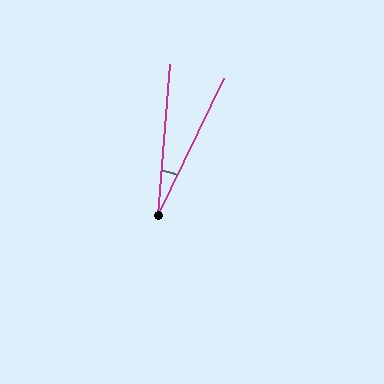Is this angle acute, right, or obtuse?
It is acute.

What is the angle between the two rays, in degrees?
Approximately 21 degrees.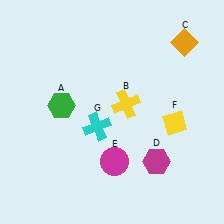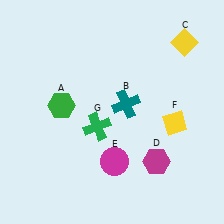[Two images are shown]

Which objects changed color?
B changed from yellow to teal. C changed from orange to yellow. G changed from cyan to green.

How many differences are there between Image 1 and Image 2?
There are 3 differences between the two images.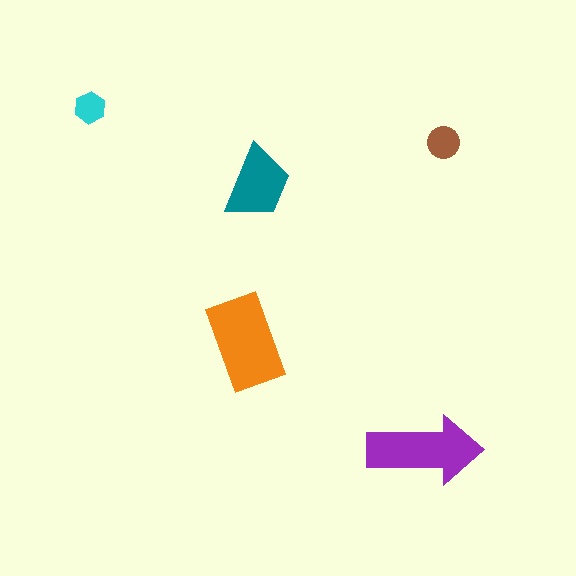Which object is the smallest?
The cyan hexagon.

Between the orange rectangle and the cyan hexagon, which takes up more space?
The orange rectangle.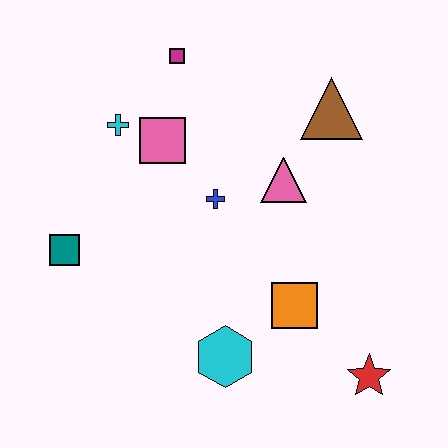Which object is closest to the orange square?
The cyan hexagon is closest to the orange square.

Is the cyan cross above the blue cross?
Yes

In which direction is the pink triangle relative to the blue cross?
The pink triangle is to the right of the blue cross.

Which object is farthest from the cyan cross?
The red star is farthest from the cyan cross.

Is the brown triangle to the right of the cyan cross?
Yes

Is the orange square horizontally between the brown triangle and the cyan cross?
Yes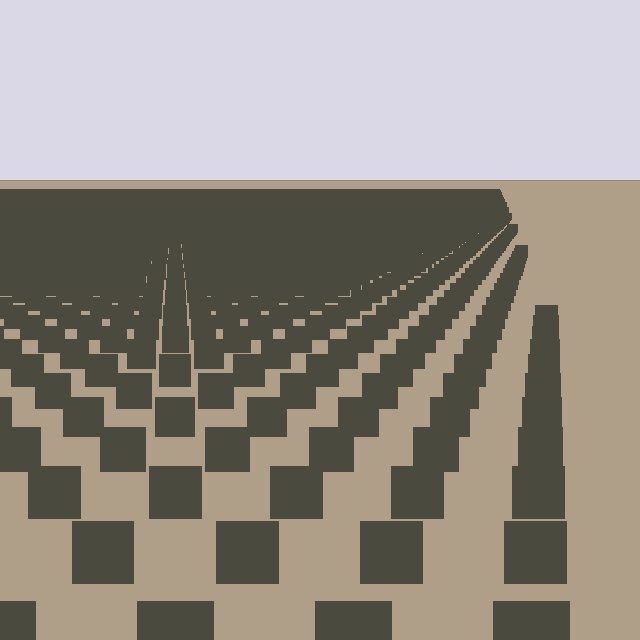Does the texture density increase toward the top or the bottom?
Density increases toward the top.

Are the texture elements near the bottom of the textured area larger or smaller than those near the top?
Larger. Near the bottom, elements are closer to the viewer and appear at a bigger on-screen size.